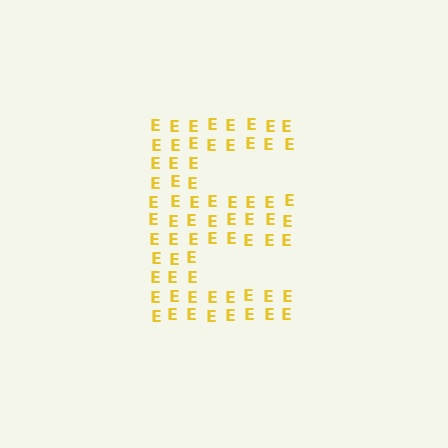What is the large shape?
The large shape is the letter E.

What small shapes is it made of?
It is made of small letter E's.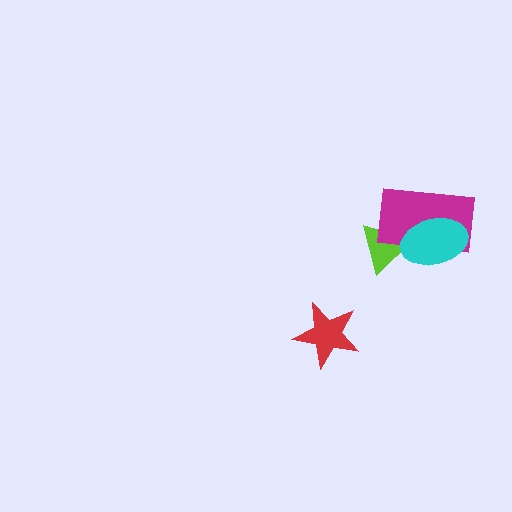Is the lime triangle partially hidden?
Yes, it is partially covered by another shape.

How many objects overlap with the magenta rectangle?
2 objects overlap with the magenta rectangle.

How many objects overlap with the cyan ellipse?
2 objects overlap with the cyan ellipse.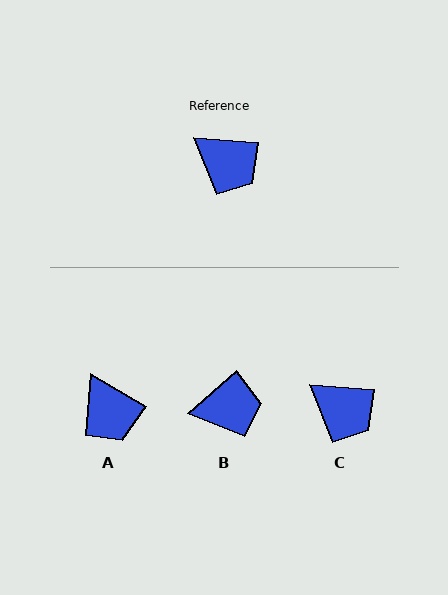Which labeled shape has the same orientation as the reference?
C.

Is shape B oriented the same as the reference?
No, it is off by about 46 degrees.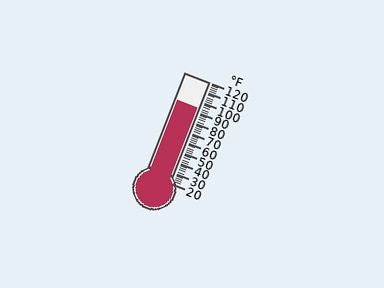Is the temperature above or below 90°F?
The temperature is above 90°F.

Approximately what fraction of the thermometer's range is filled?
The thermometer is filled to approximately 75% of its range.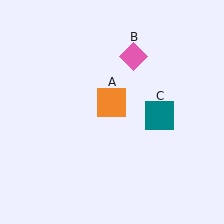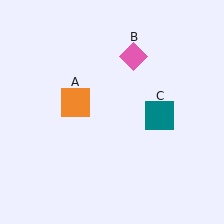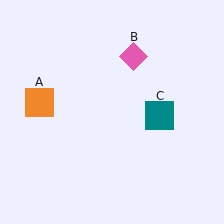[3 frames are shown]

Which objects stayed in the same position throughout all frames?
Pink diamond (object B) and teal square (object C) remained stationary.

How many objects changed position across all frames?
1 object changed position: orange square (object A).